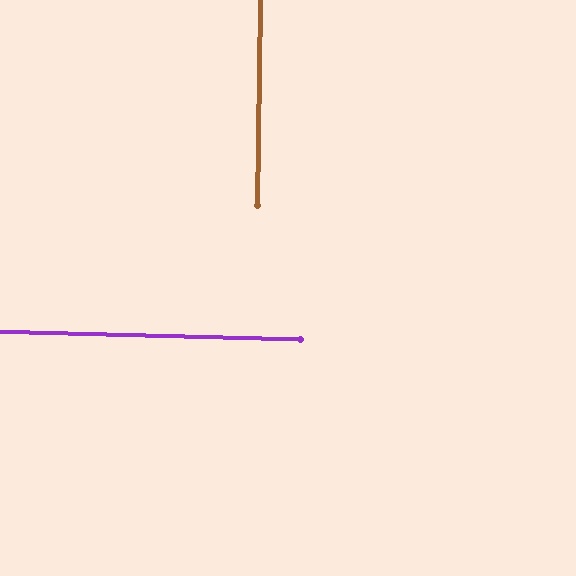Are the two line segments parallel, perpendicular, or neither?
Perpendicular — they meet at approximately 89°.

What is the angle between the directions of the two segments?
Approximately 89 degrees.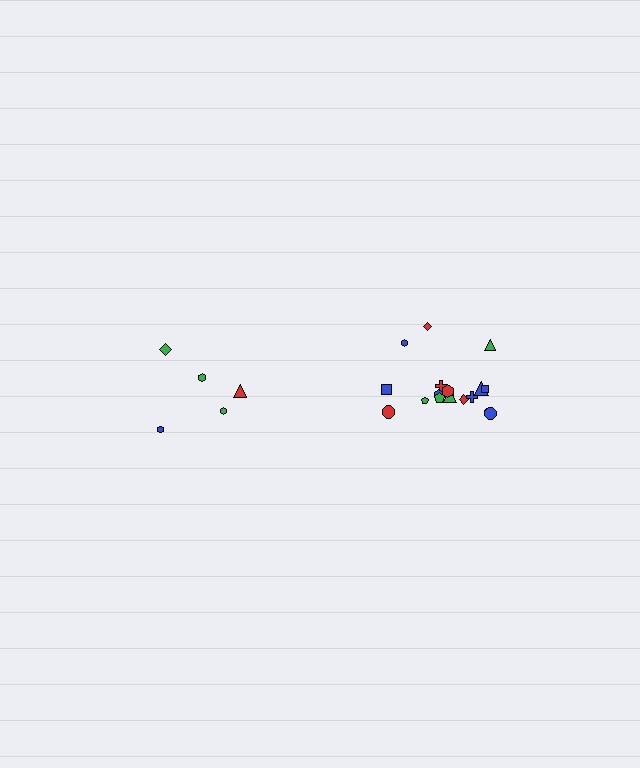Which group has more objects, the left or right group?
The right group.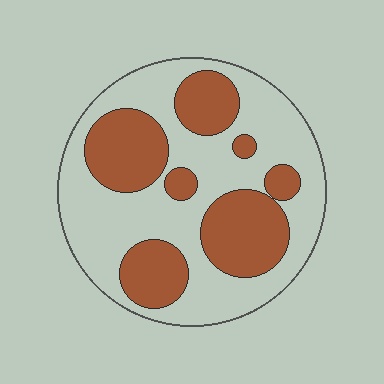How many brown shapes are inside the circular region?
7.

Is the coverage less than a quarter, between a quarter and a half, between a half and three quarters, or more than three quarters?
Between a quarter and a half.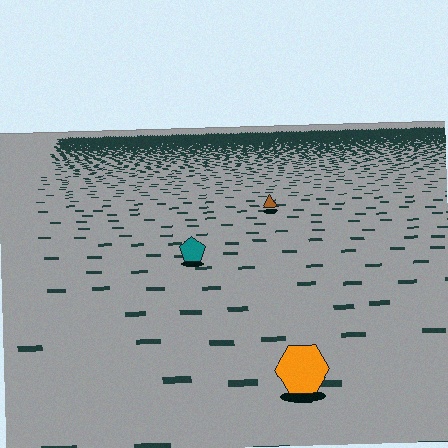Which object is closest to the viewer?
The orange hexagon is closest. The texture marks near it are larger and more spread out.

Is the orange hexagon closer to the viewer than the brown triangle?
Yes. The orange hexagon is closer — you can tell from the texture gradient: the ground texture is coarser near it.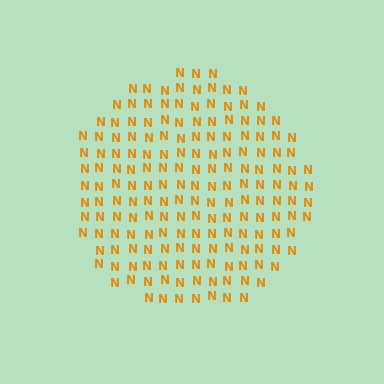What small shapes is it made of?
It is made of small letter N's.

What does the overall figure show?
The overall figure shows a circle.